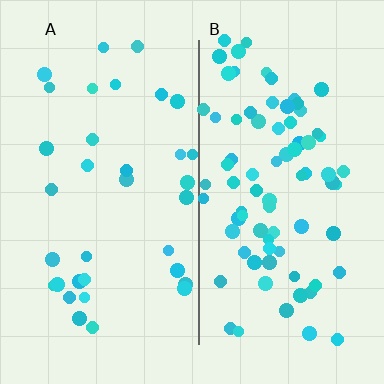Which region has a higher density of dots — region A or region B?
B (the right).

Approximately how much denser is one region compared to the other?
Approximately 2.4× — region B over region A.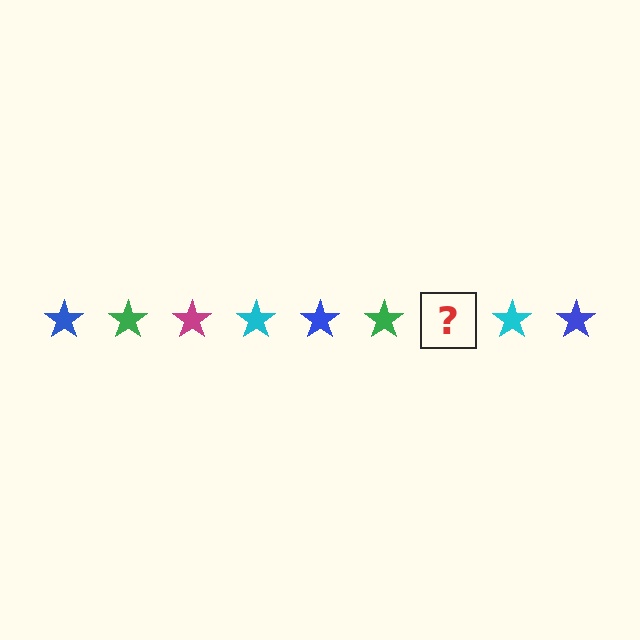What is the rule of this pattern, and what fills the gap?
The rule is that the pattern cycles through blue, green, magenta, cyan stars. The gap should be filled with a magenta star.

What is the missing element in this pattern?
The missing element is a magenta star.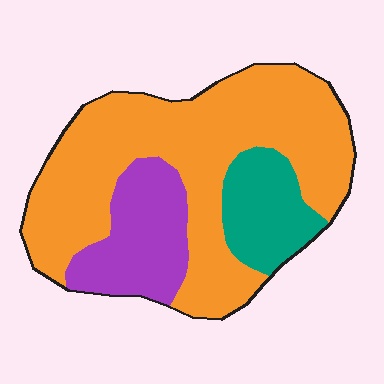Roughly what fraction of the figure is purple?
Purple takes up between a sixth and a third of the figure.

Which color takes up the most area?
Orange, at roughly 65%.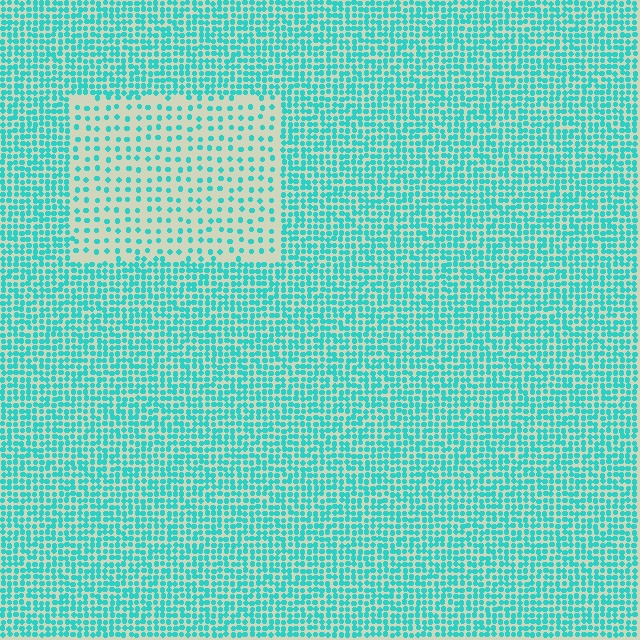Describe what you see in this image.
The image contains small cyan elements arranged at two different densities. A rectangle-shaped region is visible where the elements are less densely packed than the surrounding area.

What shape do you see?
I see a rectangle.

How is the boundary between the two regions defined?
The boundary is defined by a change in element density (approximately 2.6x ratio). All elements are the same color, size, and shape.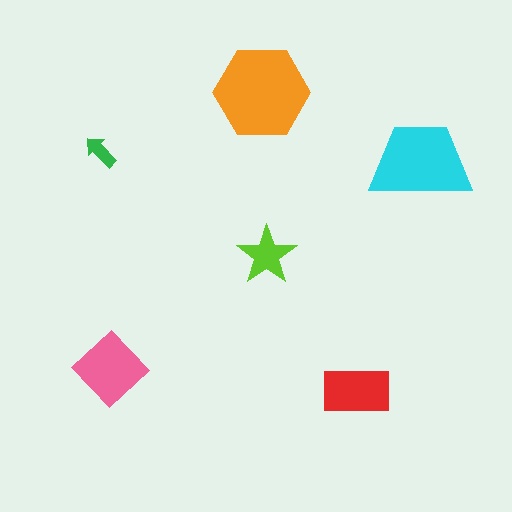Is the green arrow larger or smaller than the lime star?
Smaller.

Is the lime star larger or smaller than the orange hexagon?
Smaller.